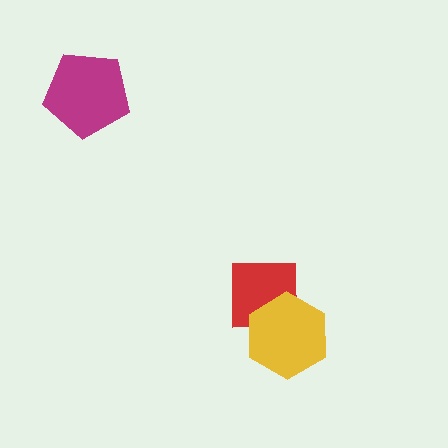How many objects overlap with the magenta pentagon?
0 objects overlap with the magenta pentagon.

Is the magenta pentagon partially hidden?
No, no other shape covers it.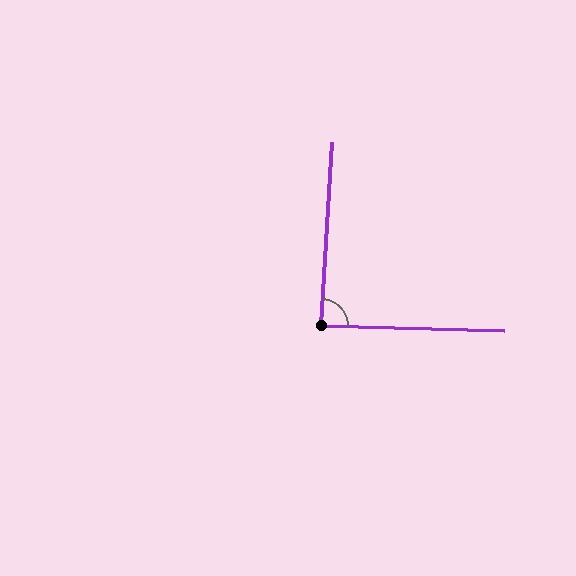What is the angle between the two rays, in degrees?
Approximately 88 degrees.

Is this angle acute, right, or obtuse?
It is approximately a right angle.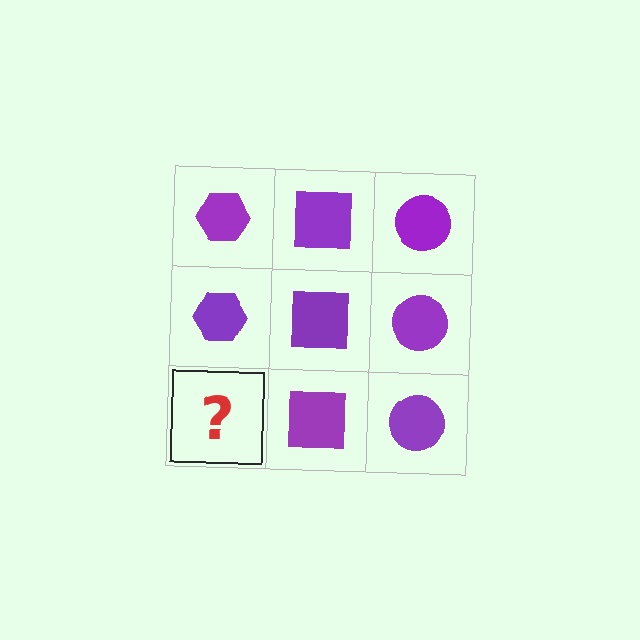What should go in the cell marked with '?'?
The missing cell should contain a purple hexagon.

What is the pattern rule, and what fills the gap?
The rule is that each column has a consistent shape. The gap should be filled with a purple hexagon.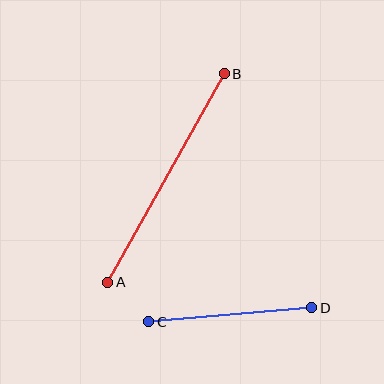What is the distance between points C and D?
The distance is approximately 163 pixels.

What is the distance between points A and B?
The distance is approximately 239 pixels.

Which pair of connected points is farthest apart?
Points A and B are farthest apart.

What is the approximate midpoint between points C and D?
The midpoint is at approximately (230, 315) pixels.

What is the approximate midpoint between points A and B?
The midpoint is at approximately (166, 178) pixels.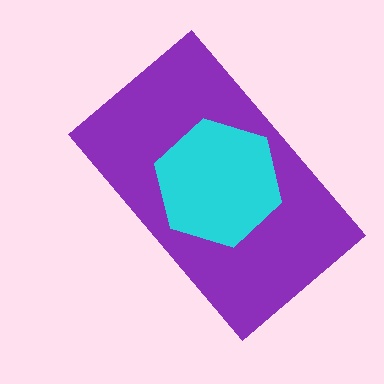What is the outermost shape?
The purple rectangle.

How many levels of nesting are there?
2.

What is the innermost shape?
The cyan hexagon.